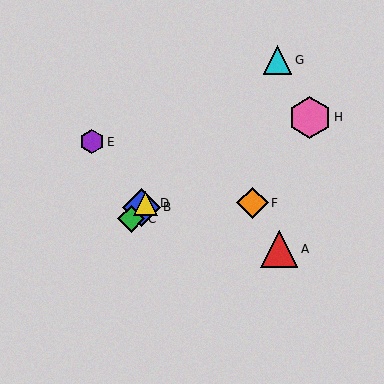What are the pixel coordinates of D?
Object D is at (145, 203).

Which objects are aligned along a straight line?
Objects B, C, D, G are aligned along a straight line.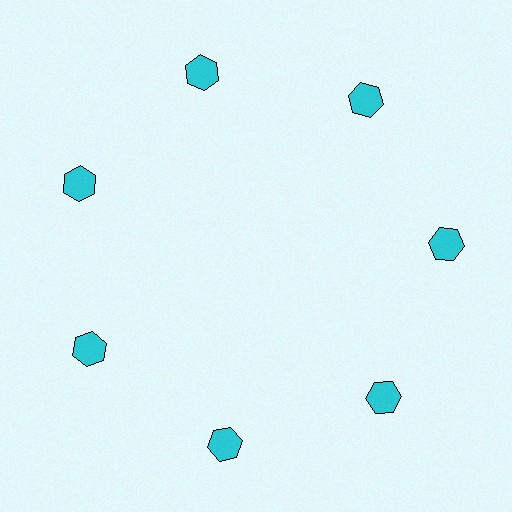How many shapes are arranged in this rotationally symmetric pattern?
There are 7 shapes, arranged in 7 groups of 1.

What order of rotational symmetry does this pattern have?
This pattern has 7-fold rotational symmetry.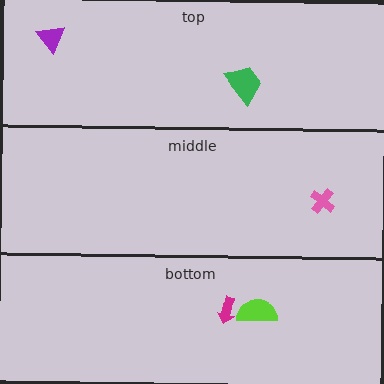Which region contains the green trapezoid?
The top region.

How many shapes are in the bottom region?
2.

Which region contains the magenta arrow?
The bottom region.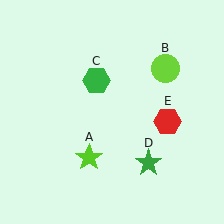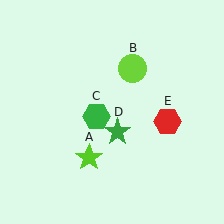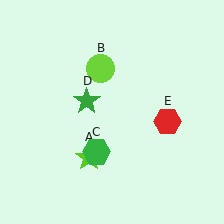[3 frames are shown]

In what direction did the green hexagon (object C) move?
The green hexagon (object C) moved down.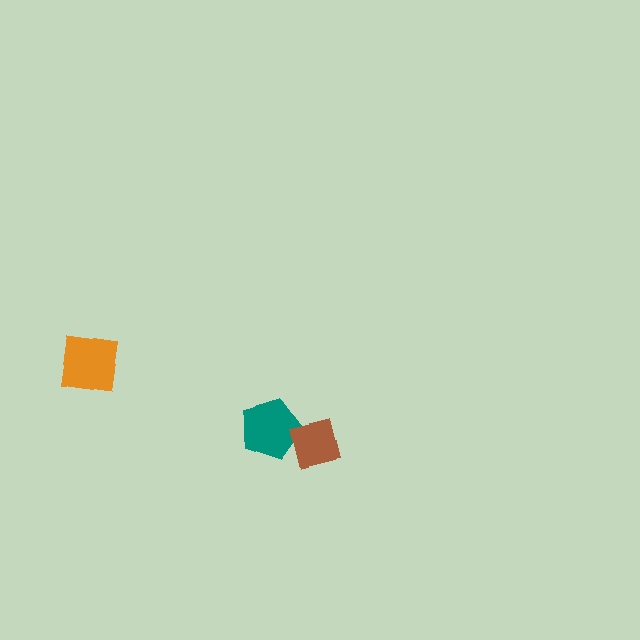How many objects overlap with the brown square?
1 object overlaps with the brown square.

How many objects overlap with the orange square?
0 objects overlap with the orange square.